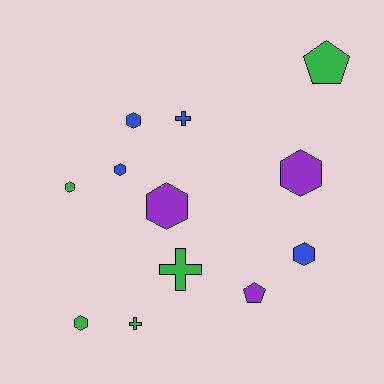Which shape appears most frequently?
Hexagon, with 7 objects.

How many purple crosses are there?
There are no purple crosses.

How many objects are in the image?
There are 12 objects.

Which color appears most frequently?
Green, with 5 objects.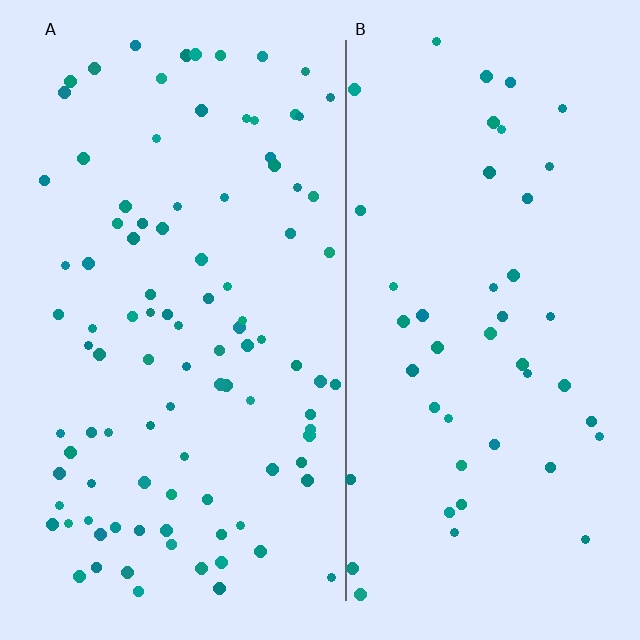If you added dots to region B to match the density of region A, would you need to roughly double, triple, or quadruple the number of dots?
Approximately double.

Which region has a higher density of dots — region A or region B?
A (the left).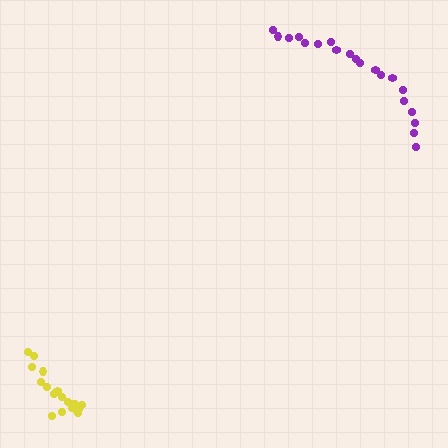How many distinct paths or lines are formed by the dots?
There are 2 distinct paths.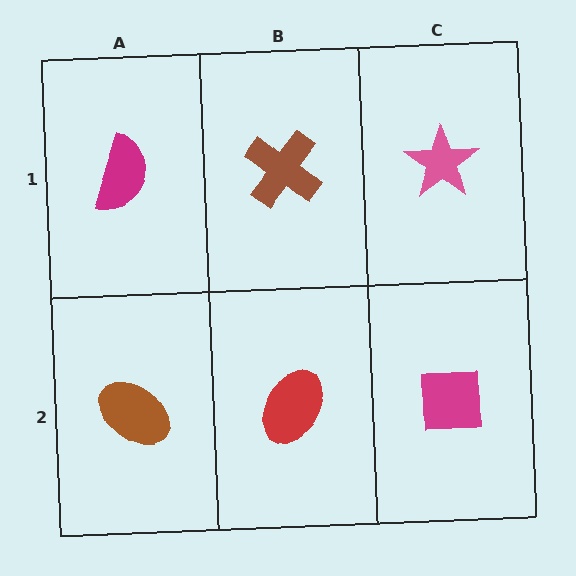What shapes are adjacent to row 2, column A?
A magenta semicircle (row 1, column A), a red ellipse (row 2, column B).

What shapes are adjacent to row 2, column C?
A pink star (row 1, column C), a red ellipse (row 2, column B).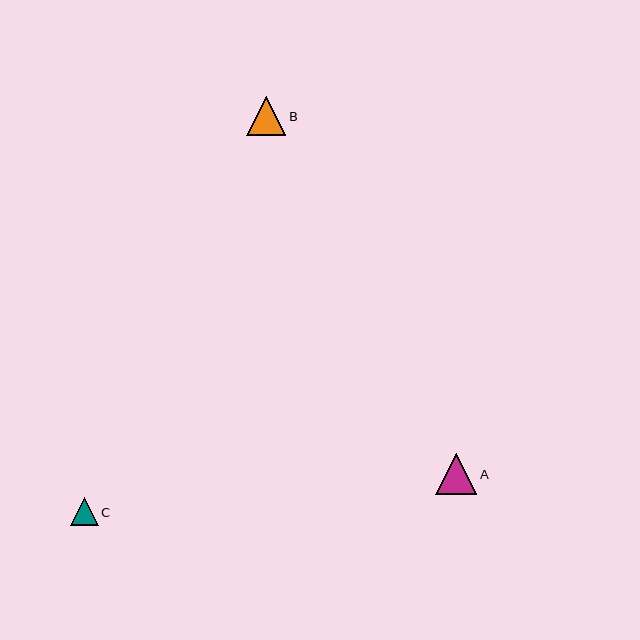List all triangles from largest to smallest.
From largest to smallest: A, B, C.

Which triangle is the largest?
Triangle A is the largest with a size of approximately 41 pixels.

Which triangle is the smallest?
Triangle C is the smallest with a size of approximately 27 pixels.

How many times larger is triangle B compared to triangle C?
Triangle B is approximately 1.4 times the size of triangle C.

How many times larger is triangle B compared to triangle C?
Triangle B is approximately 1.4 times the size of triangle C.